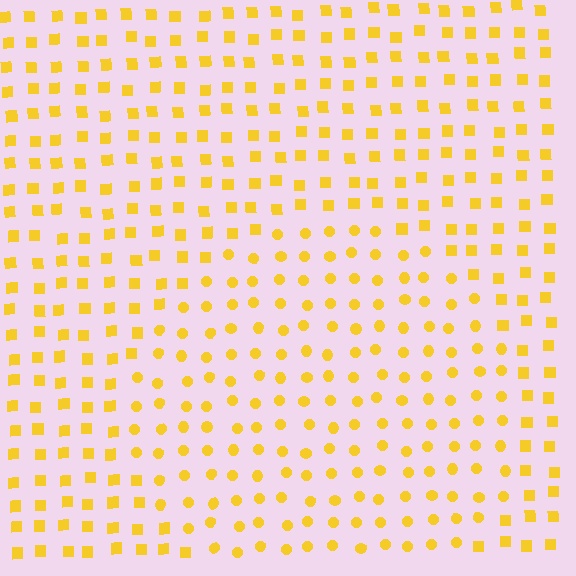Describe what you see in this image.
The image is filled with small yellow elements arranged in a uniform grid. A circle-shaped region contains circles, while the surrounding area contains squares. The boundary is defined purely by the change in element shape.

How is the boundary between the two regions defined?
The boundary is defined by a change in element shape: circles inside vs. squares outside. All elements share the same color and spacing.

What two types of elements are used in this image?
The image uses circles inside the circle region and squares outside it.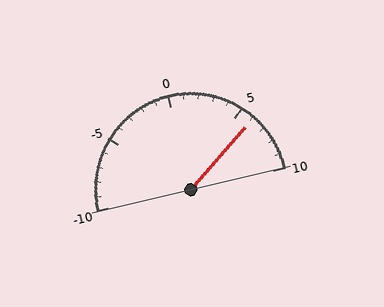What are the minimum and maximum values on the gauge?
The gauge ranges from -10 to 10.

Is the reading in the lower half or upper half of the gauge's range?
The reading is in the upper half of the range (-10 to 10).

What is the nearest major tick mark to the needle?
The nearest major tick mark is 5.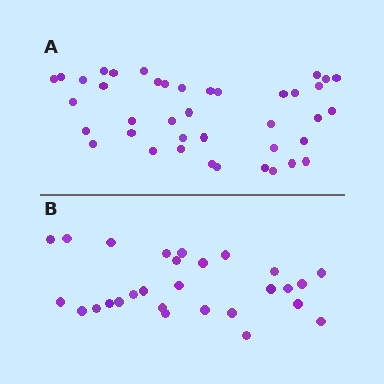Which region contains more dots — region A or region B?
Region A (the top region) has more dots.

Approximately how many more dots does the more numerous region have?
Region A has roughly 12 or so more dots than region B.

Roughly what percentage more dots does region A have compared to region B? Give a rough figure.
About 45% more.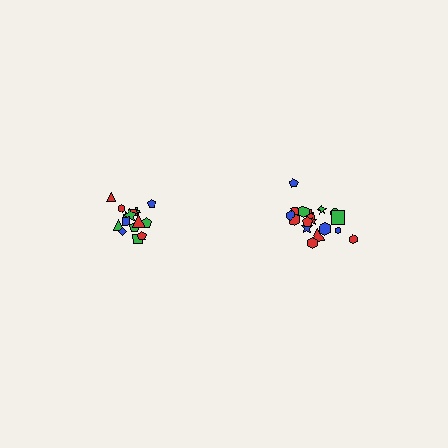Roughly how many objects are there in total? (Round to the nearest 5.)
Roughly 35 objects in total.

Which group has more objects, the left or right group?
The right group.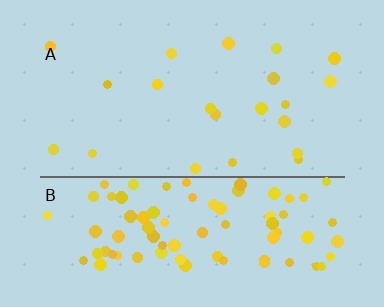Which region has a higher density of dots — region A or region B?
B (the bottom).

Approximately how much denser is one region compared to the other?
Approximately 4.2× — region B over region A.